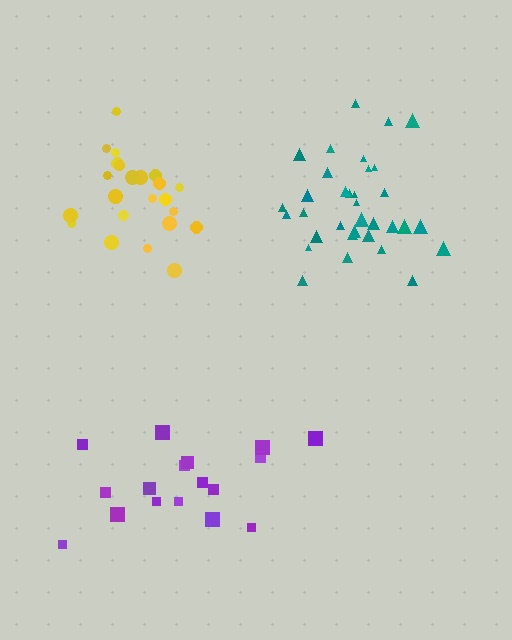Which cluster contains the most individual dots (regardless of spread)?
Teal (34).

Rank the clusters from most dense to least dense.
yellow, teal, purple.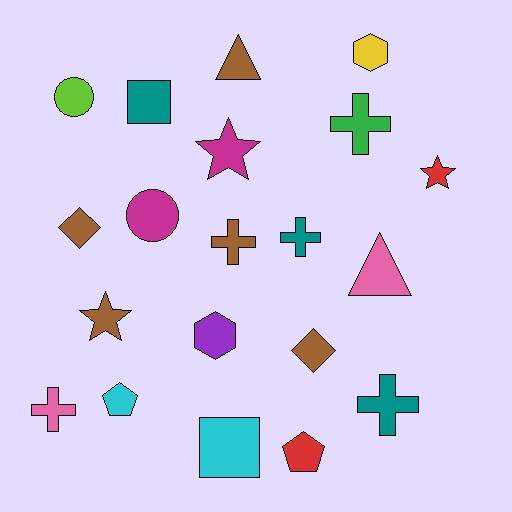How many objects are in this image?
There are 20 objects.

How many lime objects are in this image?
There is 1 lime object.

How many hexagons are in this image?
There are 2 hexagons.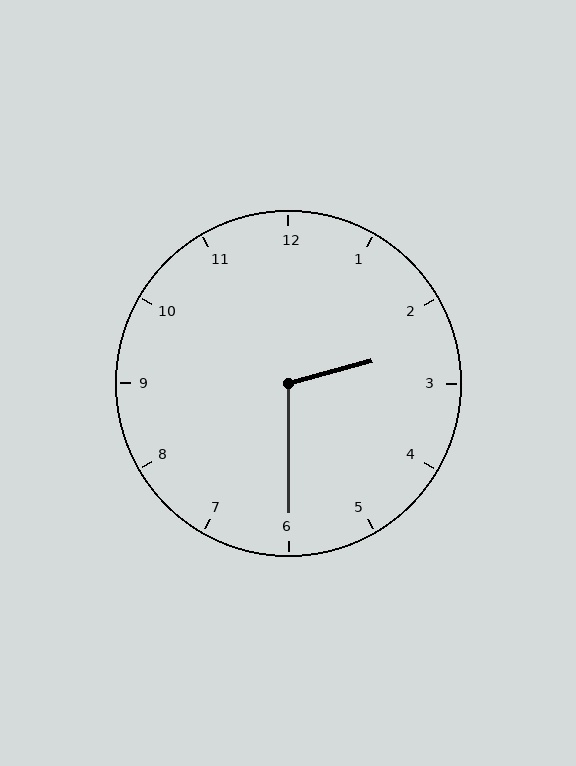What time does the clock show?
2:30.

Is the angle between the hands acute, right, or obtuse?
It is obtuse.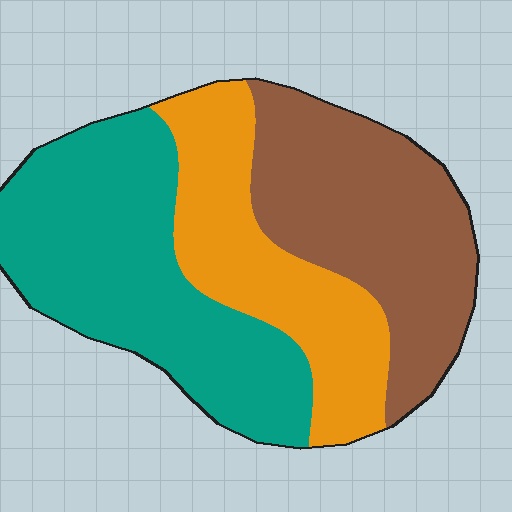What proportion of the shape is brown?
Brown covers about 35% of the shape.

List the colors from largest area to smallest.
From largest to smallest: teal, brown, orange.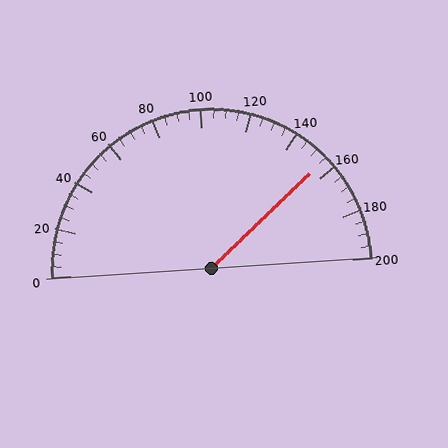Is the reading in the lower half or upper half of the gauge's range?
The reading is in the upper half of the range (0 to 200).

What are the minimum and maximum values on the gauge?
The gauge ranges from 0 to 200.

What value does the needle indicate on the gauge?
The needle indicates approximately 155.